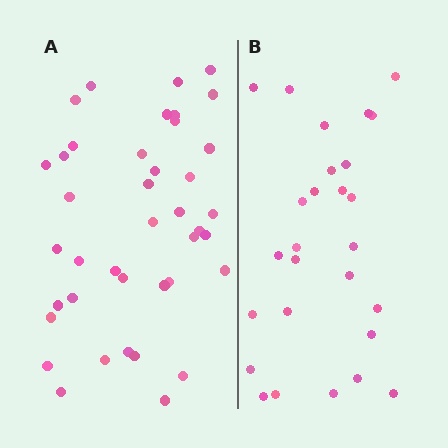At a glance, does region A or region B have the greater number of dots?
Region A (the left region) has more dots.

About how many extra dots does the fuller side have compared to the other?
Region A has approximately 15 more dots than region B.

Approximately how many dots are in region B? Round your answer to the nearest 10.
About 30 dots. (The exact count is 27, which rounds to 30.)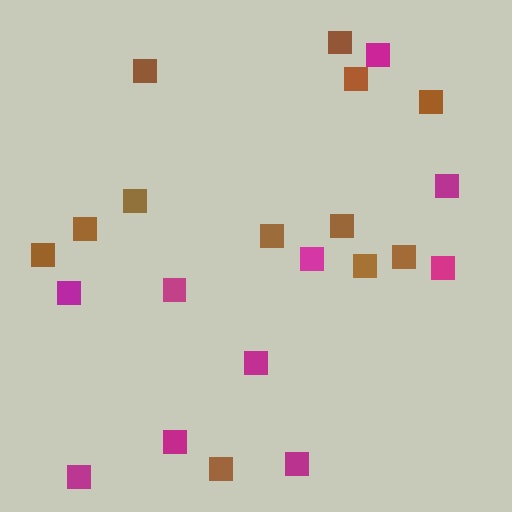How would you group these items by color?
There are 2 groups: one group of magenta squares (10) and one group of brown squares (12).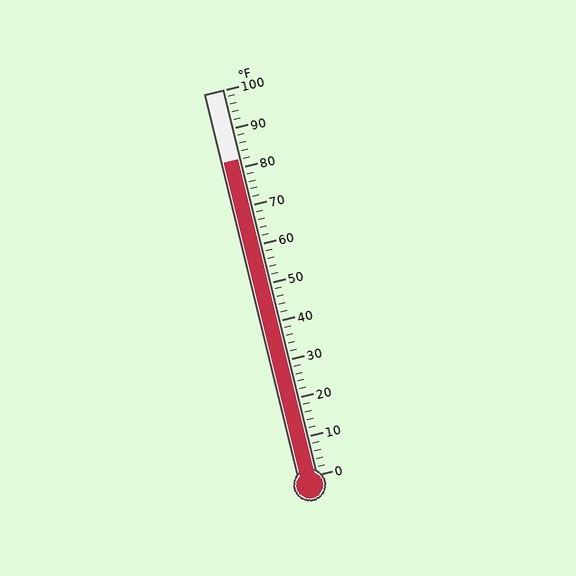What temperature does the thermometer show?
The thermometer shows approximately 82°F.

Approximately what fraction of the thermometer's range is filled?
The thermometer is filled to approximately 80% of its range.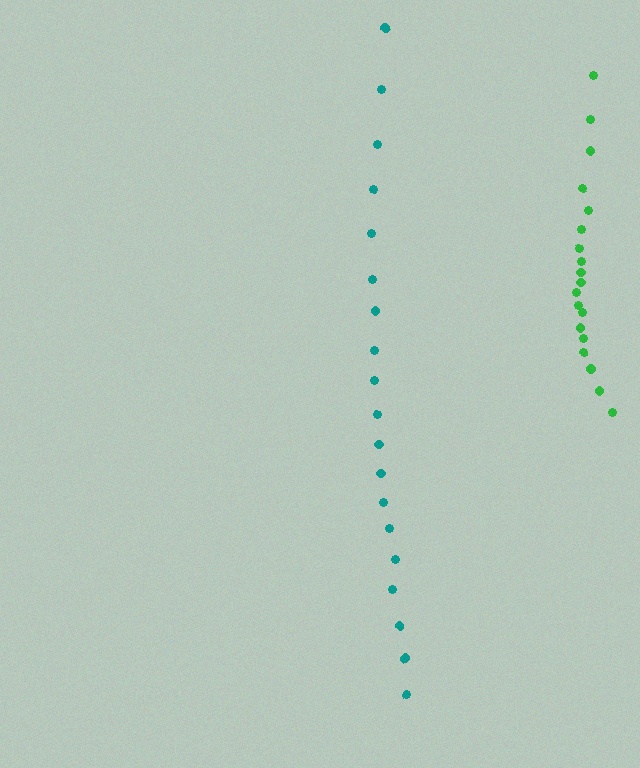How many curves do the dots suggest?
There are 2 distinct paths.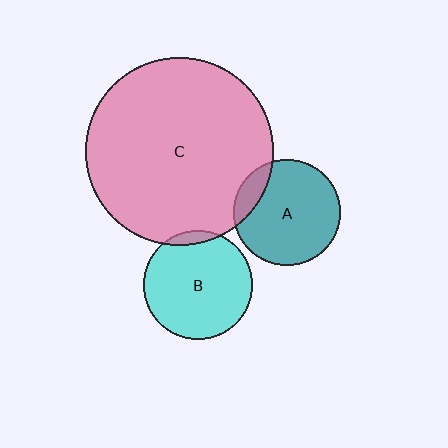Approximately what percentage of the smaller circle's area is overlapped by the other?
Approximately 15%.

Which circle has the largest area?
Circle C (pink).